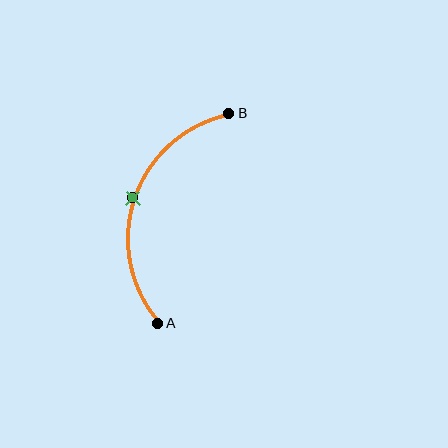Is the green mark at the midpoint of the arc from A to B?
Yes. The green mark lies on the arc at equal arc-length from both A and B — it is the arc midpoint.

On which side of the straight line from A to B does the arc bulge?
The arc bulges to the left of the straight line connecting A and B.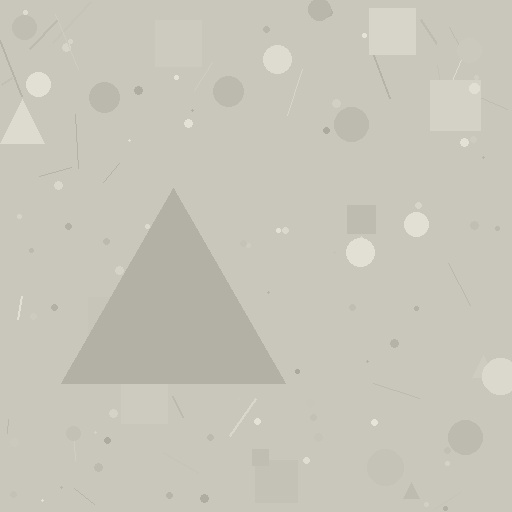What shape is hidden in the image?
A triangle is hidden in the image.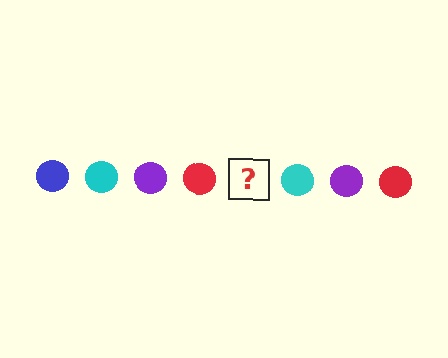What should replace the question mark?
The question mark should be replaced with a blue circle.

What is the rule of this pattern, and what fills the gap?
The rule is that the pattern cycles through blue, cyan, purple, red circles. The gap should be filled with a blue circle.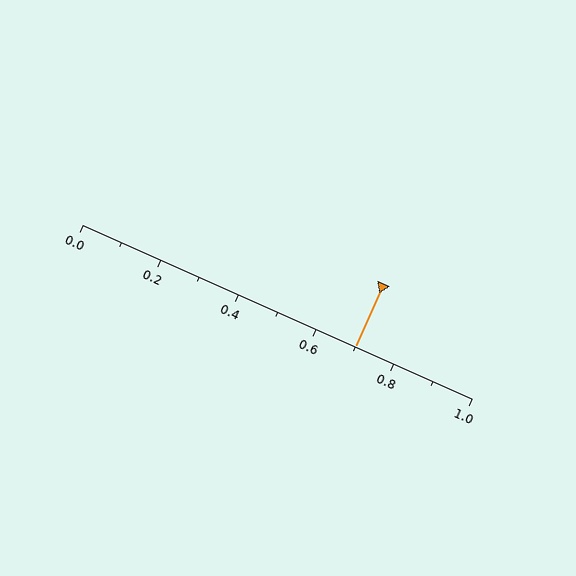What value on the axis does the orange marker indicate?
The marker indicates approximately 0.7.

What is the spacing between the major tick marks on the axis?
The major ticks are spaced 0.2 apart.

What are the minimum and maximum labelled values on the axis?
The axis runs from 0.0 to 1.0.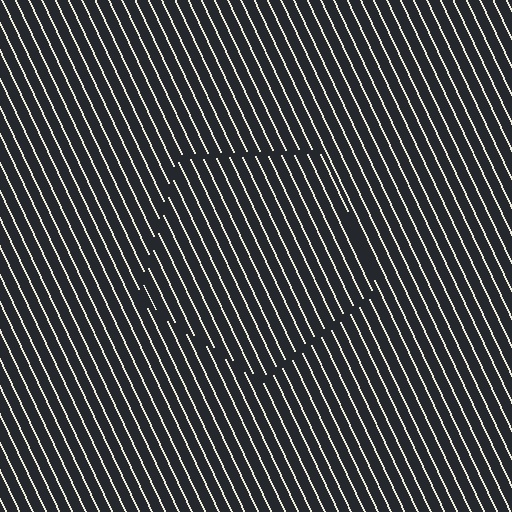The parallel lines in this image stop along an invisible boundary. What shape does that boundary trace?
An illusory pentagon. The interior of the shape contains the same grating, shifted by half a period — the contour is defined by the phase discontinuity where line-ends from the inner and outer gratings abut.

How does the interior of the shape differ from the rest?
The interior of the shape contains the same grating, shifted by half a period — the contour is defined by the phase discontinuity where line-ends from the inner and outer gratings abut.